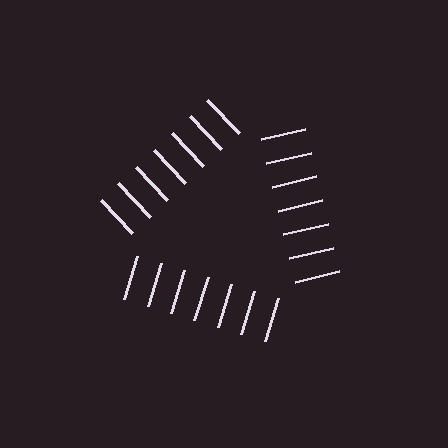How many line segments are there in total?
21 — 7 along each of the 3 edges.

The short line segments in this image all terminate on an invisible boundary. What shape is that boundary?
An illusory triangle — the line segments terminate on its edges but no continuous stroke is drawn.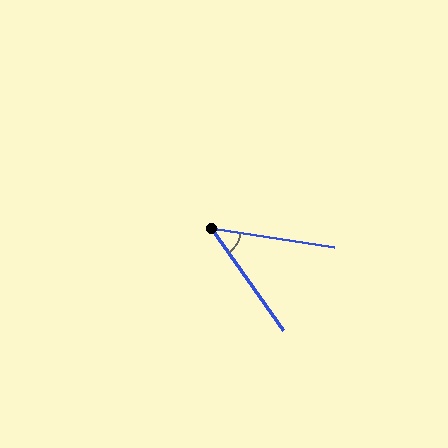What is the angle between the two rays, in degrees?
Approximately 46 degrees.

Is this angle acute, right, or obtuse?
It is acute.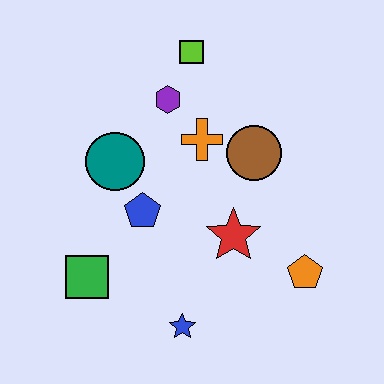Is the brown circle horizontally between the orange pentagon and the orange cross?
Yes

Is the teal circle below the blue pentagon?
No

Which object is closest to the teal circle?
The blue pentagon is closest to the teal circle.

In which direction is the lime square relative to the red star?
The lime square is above the red star.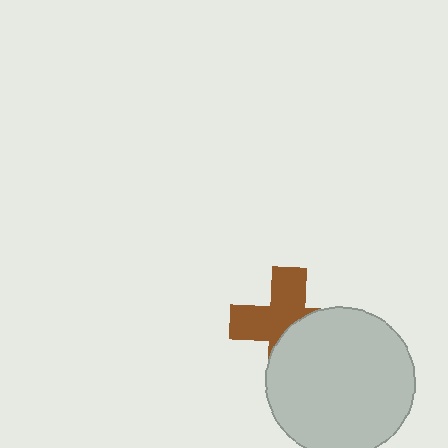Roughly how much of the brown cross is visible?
About half of it is visible (roughly 55%).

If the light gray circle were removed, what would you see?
You would see the complete brown cross.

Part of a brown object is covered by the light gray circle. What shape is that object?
It is a cross.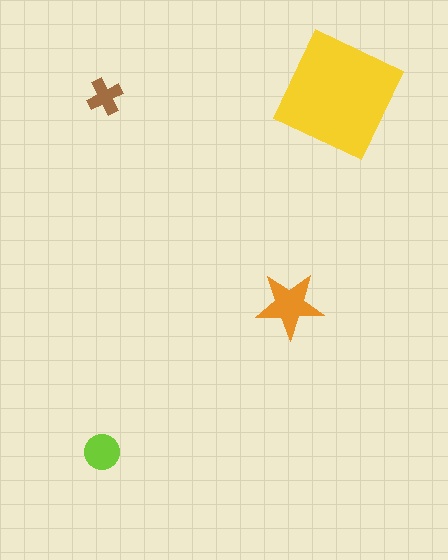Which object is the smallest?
The brown cross.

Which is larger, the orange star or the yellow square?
The yellow square.